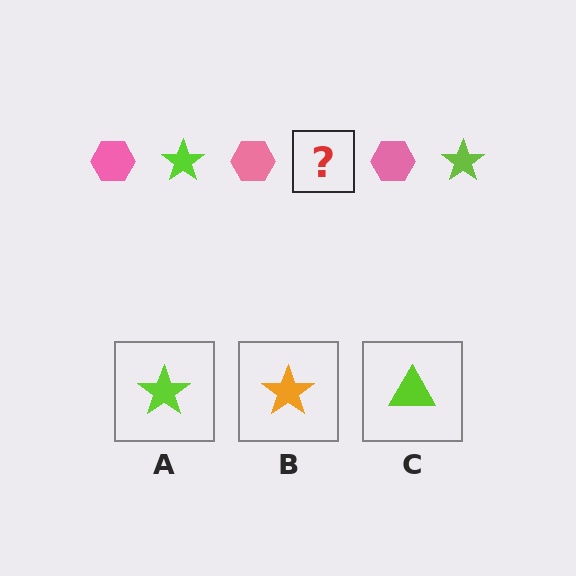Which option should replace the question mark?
Option A.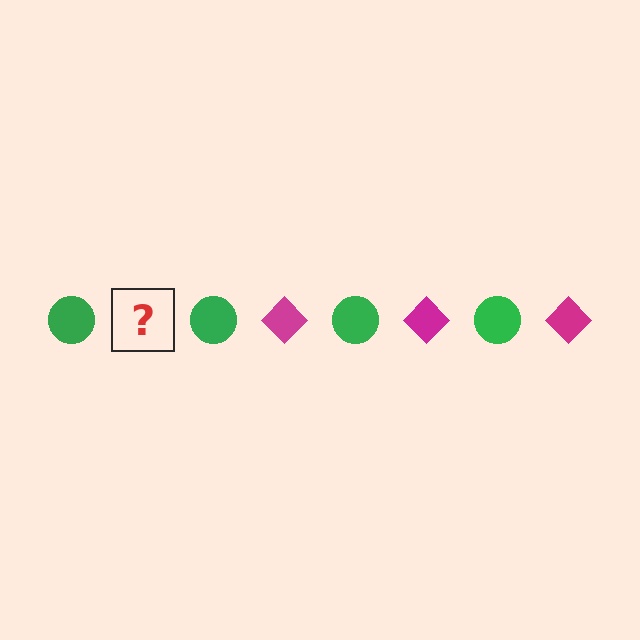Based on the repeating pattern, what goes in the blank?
The blank should be a magenta diamond.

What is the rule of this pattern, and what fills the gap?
The rule is that the pattern alternates between green circle and magenta diamond. The gap should be filled with a magenta diamond.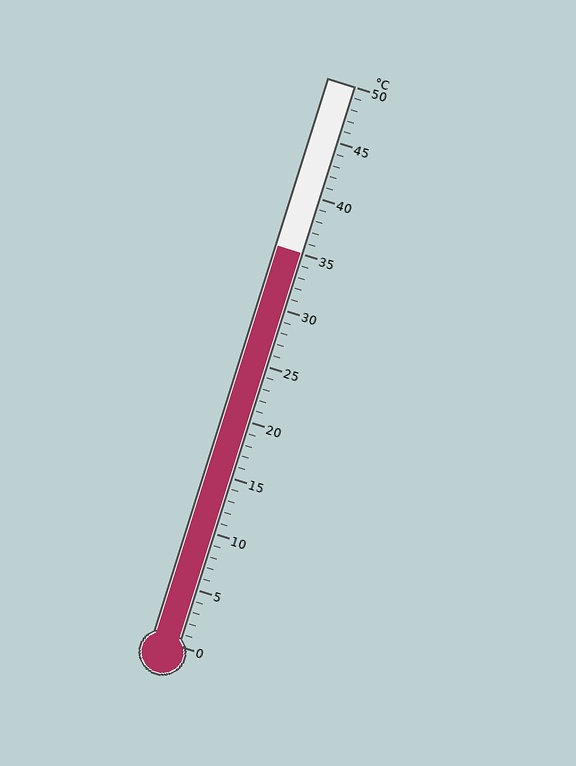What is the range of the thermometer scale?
The thermometer scale ranges from 0°C to 50°C.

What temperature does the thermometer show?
The thermometer shows approximately 35°C.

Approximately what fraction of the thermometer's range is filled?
The thermometer is filled to approximately 70% of its range.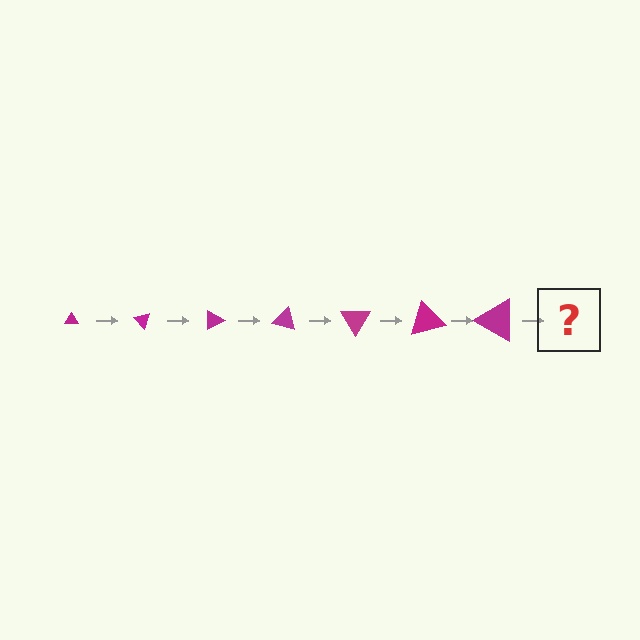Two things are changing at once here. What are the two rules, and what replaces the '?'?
The two rules are that the triangle grows larger each step and it rotates 45 degrees each step. The '?' should be a triangle, larger than the previous one and rotated 315 degrees from the start.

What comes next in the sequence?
The next element should be a triangle, larger than the previous one and rotated 315 degrees from the start.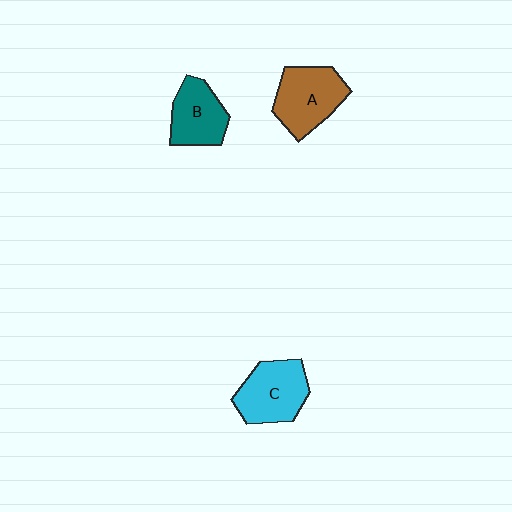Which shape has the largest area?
Shape A (brown).